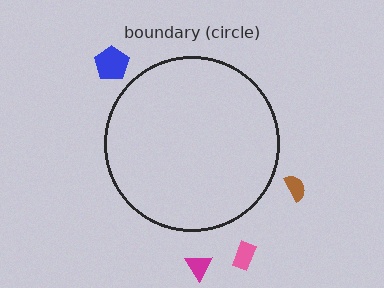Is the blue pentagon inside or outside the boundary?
Outside.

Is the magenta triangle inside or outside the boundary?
Outside.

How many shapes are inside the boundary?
0 inside, 4 outside.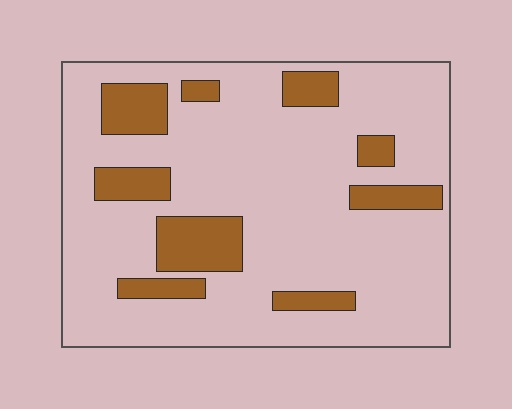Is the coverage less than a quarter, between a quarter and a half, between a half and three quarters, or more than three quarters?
Less than a quarter.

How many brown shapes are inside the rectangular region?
9.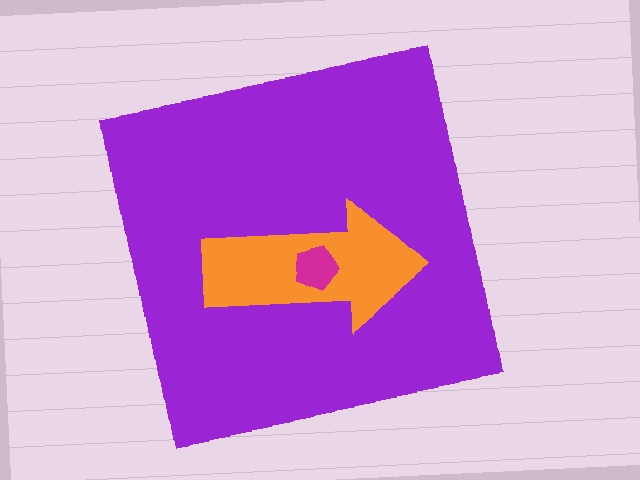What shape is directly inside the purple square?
The orange arrow.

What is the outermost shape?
The purple square.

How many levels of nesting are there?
3.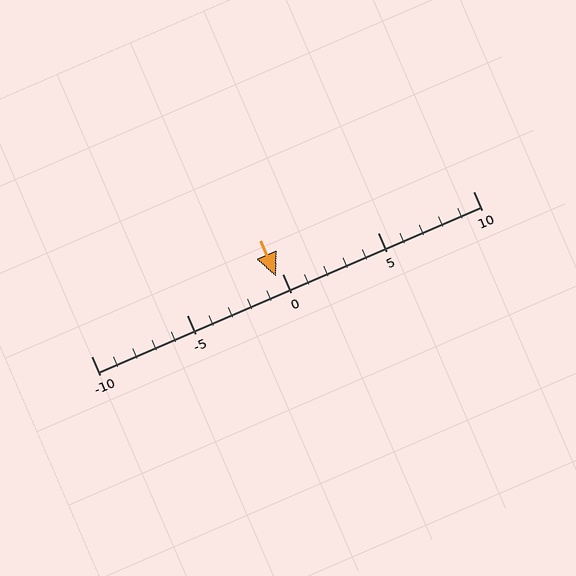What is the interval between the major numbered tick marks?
The major tick marks are spaced 5 units apart.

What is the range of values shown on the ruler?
The ruler shows values from -10 to 10.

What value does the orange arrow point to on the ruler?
The orange arrow points to approximately 0.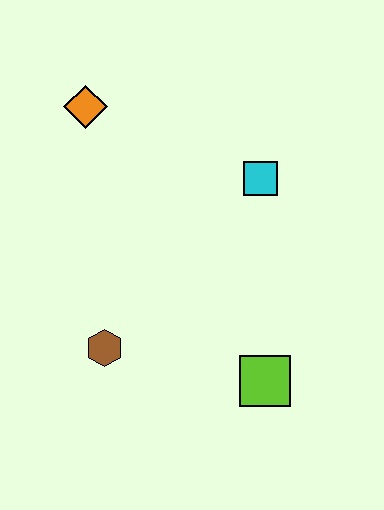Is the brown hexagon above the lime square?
Yes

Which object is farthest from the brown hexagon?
The orange diamond is farthest from the brown hexagon.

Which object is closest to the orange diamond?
The cyan square is closest to the orange diamond.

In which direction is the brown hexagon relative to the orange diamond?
The brown hexagon is below the orange diamond.